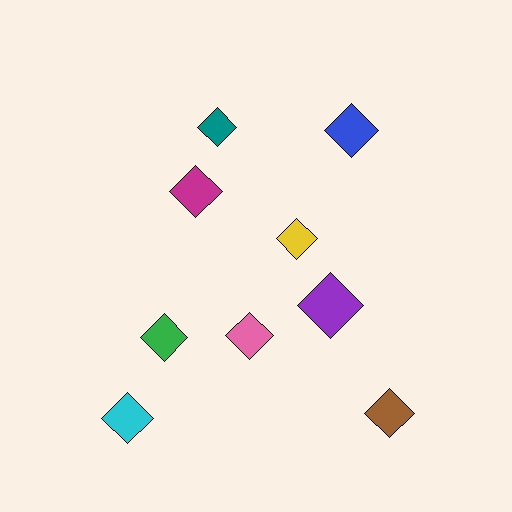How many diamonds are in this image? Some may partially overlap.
There are 9 diamonds.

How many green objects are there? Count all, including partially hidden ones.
There is 1 green object.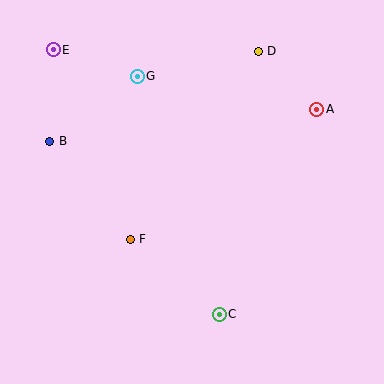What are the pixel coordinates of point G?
Point G is at (137, 76).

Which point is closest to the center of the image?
Point F at (130, 239) is closest to the center.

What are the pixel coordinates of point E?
Point E is at (53, 50).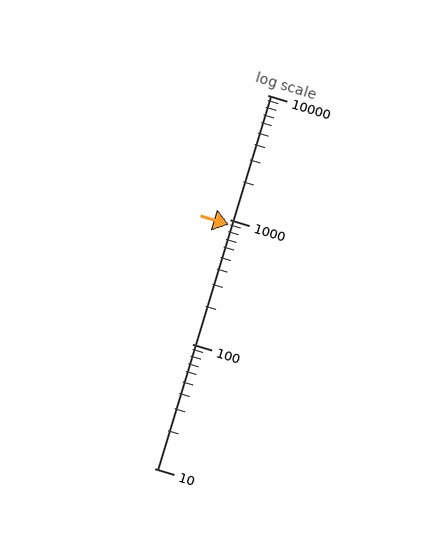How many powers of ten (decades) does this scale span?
The scale spans 3 decades, from 10 to 10000.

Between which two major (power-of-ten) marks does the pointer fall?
The pointer is between 100 and 1000.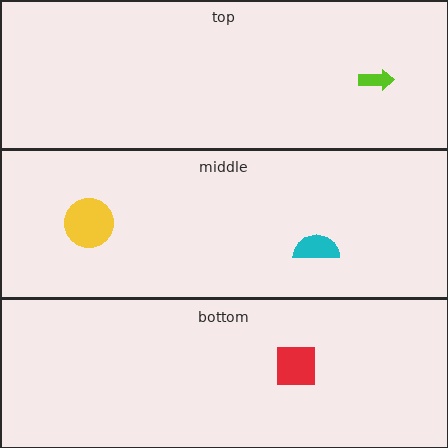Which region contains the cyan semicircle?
The middle region.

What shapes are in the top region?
The lime arrow.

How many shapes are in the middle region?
2.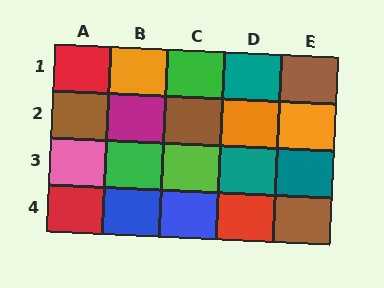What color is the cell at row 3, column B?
Green.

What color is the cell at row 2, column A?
Brown.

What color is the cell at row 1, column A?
Red.